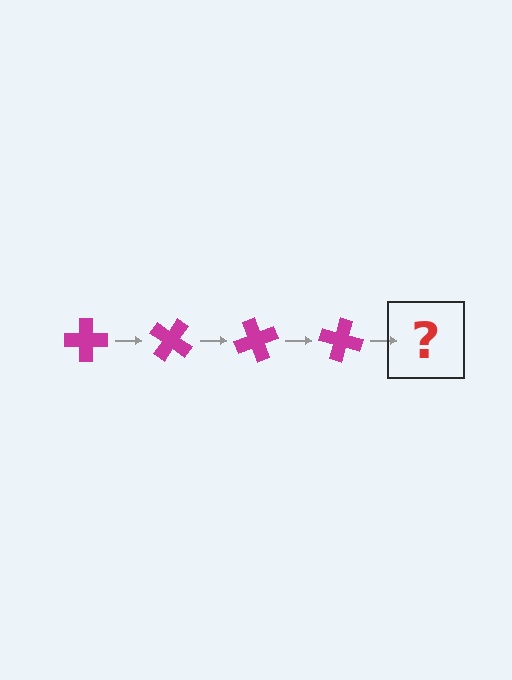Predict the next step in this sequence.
The next step is a magenta cross rotated 140 degrees.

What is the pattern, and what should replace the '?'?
The pattern is that the cross rotates 35 degrees each step. The '?' should be a magenta cross rotated 140 degrees.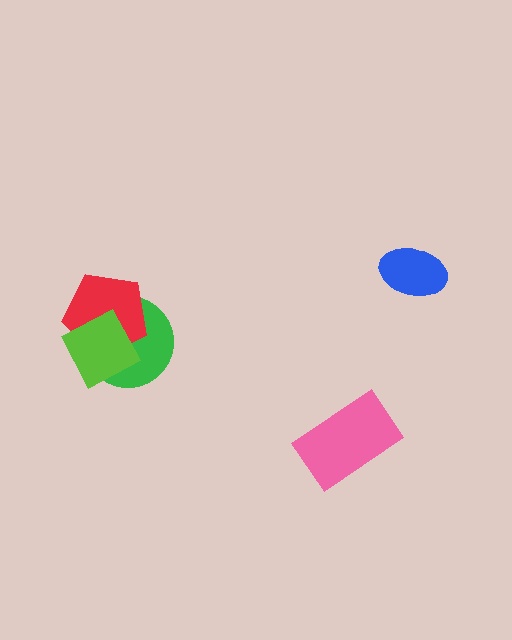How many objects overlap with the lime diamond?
2 objects overlap with the lime diamond.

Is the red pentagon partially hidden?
Yes, it is partially covered by another shape.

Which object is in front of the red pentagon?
The lime diamond is in front of the red pentagon.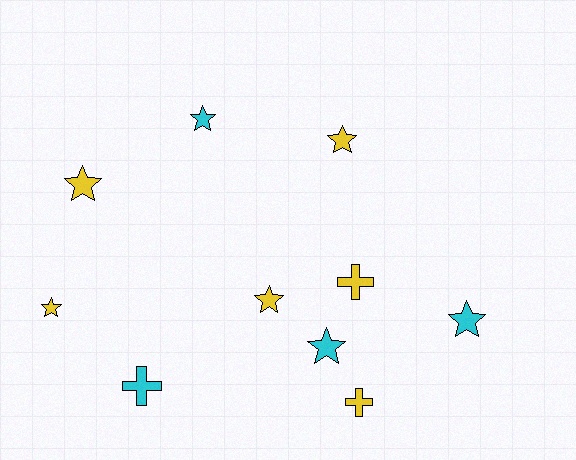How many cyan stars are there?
There are 3 cyan stars.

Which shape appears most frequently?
Star, with 7 objects.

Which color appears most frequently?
Yellow, with 6 objects.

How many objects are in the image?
There are 10 objects.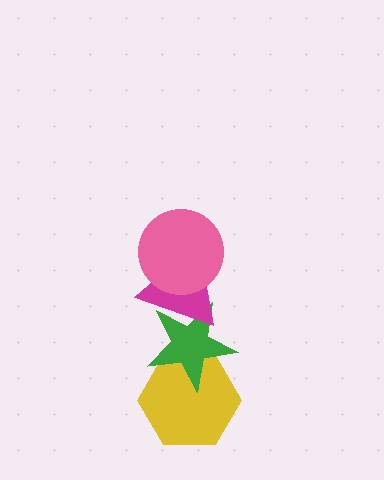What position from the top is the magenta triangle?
The magenta triangle is 2nd from the top.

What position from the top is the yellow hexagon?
The yellow hexagon is 4th from the top.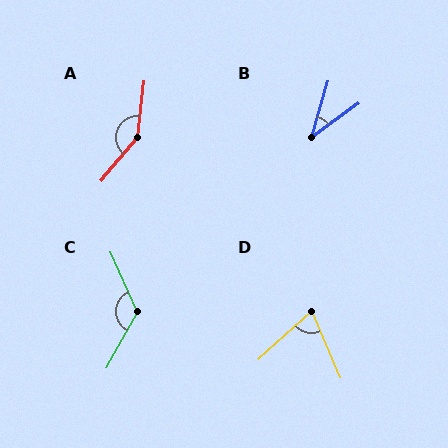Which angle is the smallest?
B, at approximately 37 degrees.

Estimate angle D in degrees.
Approximately 71 degrees.